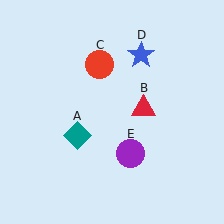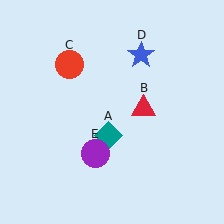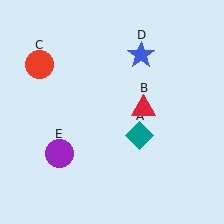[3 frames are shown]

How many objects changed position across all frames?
3 objects changed position: teal diamond (object A), red circle (object C), purple circle (object E).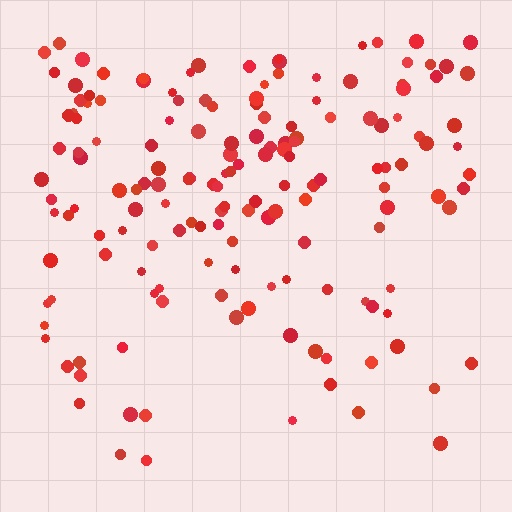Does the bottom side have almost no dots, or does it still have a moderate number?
Still a moderate number, just noticeably fewer than the top.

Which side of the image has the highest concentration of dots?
The top.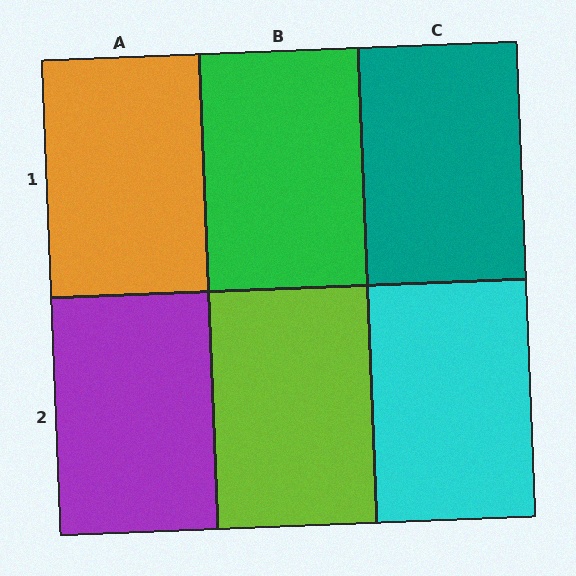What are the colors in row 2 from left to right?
Purple, lime, cyan.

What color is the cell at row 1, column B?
Green.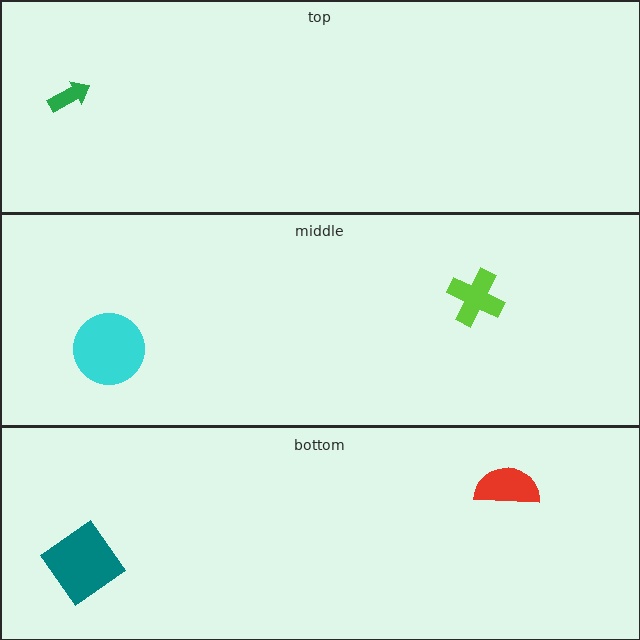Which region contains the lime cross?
The middle region.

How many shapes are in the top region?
1.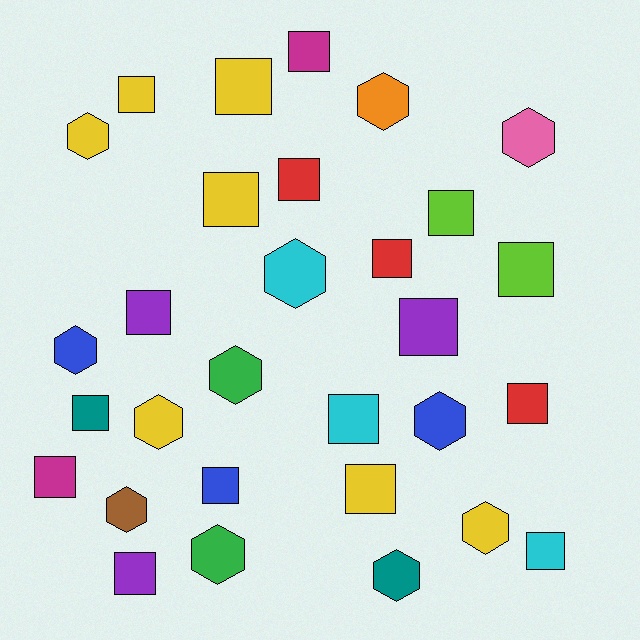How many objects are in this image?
There are 30 objects.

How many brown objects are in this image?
There is 1 brown object.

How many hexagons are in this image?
There are 12 hexagons.